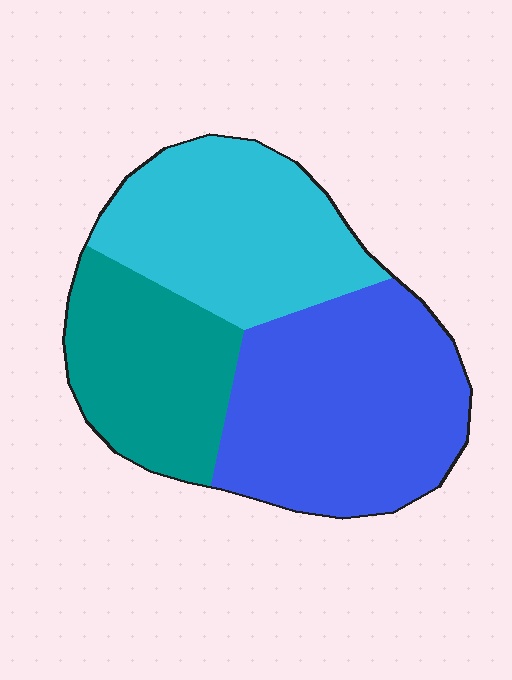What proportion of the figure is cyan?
Cyan takes up about one third (1/3) of the figure.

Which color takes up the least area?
Teal, at roughly 25%.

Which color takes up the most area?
Blue, at roughly 40%.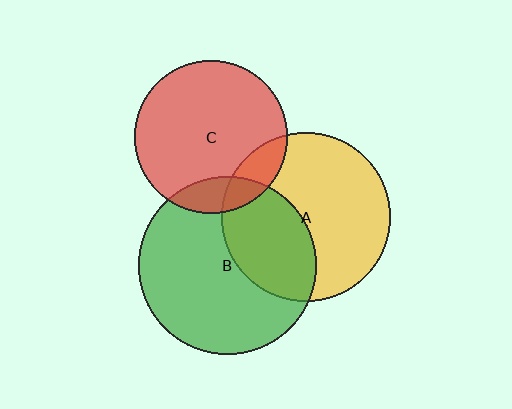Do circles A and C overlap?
Yes.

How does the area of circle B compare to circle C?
Approximately 1.4 times.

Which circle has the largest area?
Circle B (green).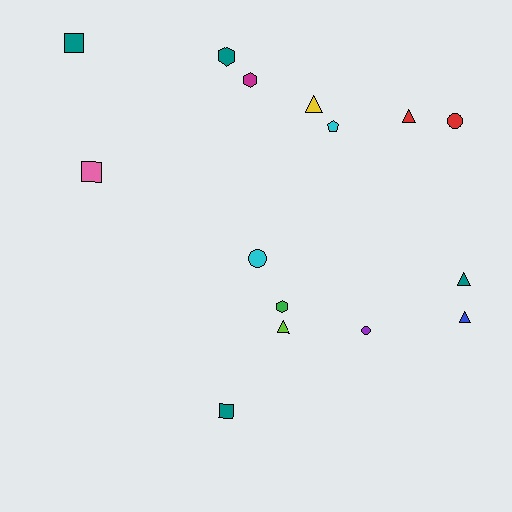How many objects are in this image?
There are 15 objects.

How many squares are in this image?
There are 3 squares.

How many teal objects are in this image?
There are 4 teal objects.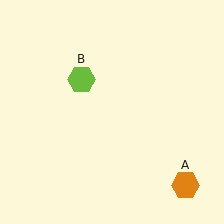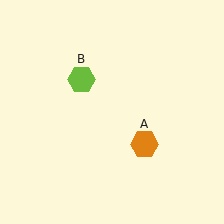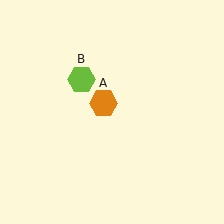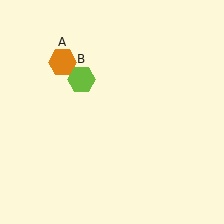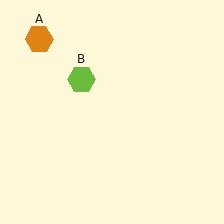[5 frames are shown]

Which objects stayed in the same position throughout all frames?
Lime hexagon (object B) remained stationary.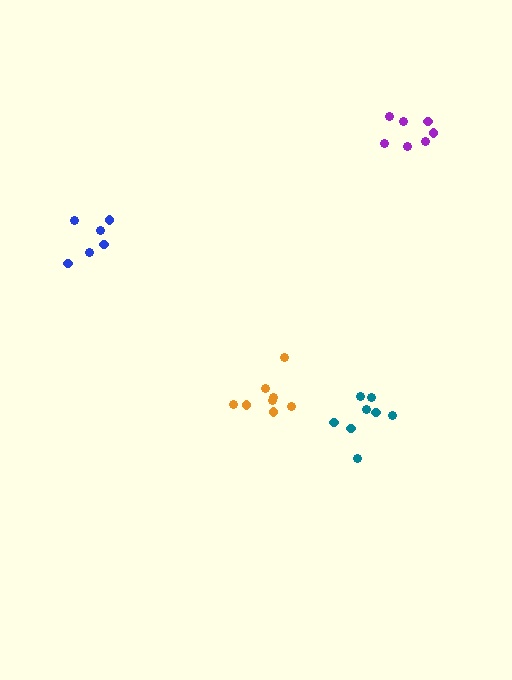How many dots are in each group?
Group 1: 7 dots, Group 2: 6 dots, Group 3: 8 dots, Group 4: 8 dots (29 total).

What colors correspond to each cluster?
The clusters are colored: purple, blue, orange, teal.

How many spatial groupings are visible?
There are 4 spatial groupings.